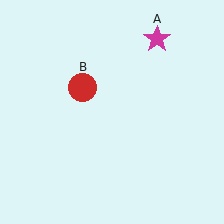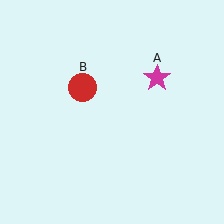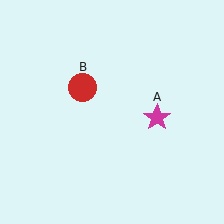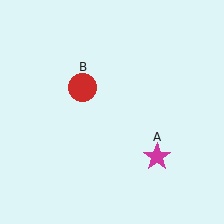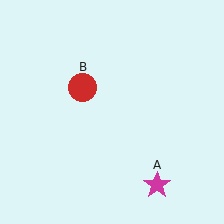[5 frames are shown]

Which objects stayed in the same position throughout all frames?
Red circle (object B) remained stationary.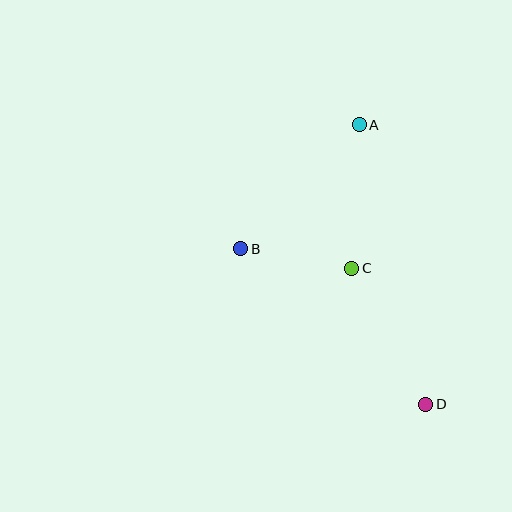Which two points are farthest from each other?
Points A and D are farthest from each other.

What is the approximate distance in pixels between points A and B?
The distance between A and B is approximately 172 pixels.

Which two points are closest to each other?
Points B and C are closest to each other.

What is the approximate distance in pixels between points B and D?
The distance between B and D is approximately 242 pixels.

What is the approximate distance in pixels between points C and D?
The distance between C and D is approximately 155 pixels.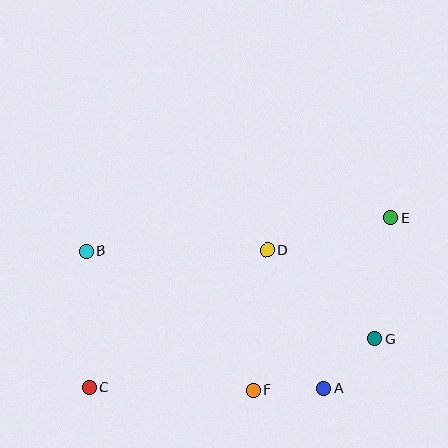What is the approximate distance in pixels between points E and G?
The distance between E and G is approximately 122 pixels.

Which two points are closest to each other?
Points A and F are closest to each other.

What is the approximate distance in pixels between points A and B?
The distance between A and B is approximately 274 pixels.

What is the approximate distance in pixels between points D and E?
The distance between D and E is approximately 127 pixels.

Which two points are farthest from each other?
Points C and E are farthest from each other.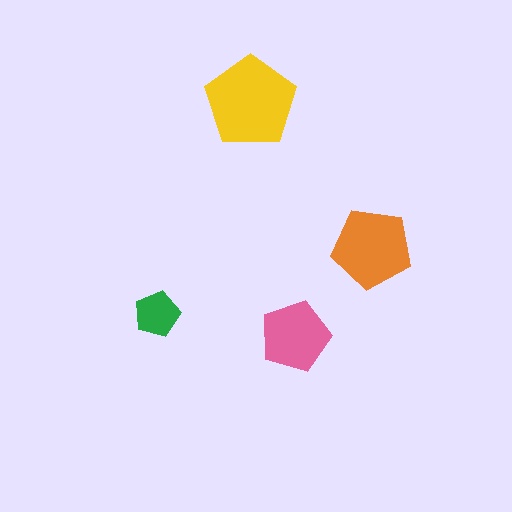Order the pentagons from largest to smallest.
the yellow one, the orange one, the pink one, the green one.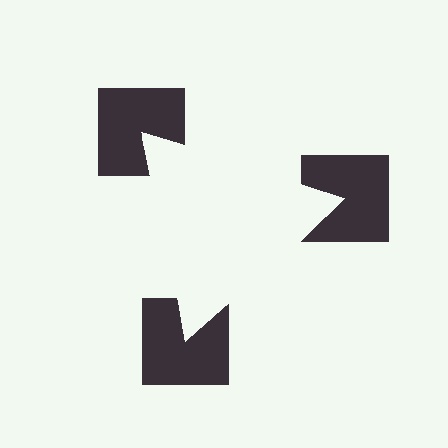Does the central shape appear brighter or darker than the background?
It typically appears slightly brighter than the background, even though no actual brightness change is drawn.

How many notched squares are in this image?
There are 3 — one at each vertex of the illusory triangle.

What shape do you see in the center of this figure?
An illusory triangle — its edges are inferred from the aligned wedge cuts in the notched squares, not physically drawn.